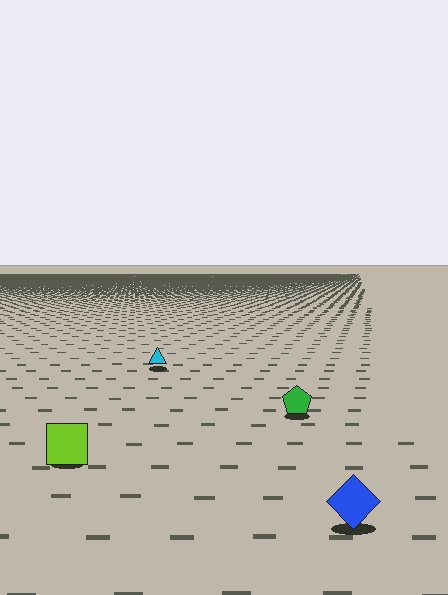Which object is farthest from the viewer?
The cyan triangle is farthest from the viewer. It appears smaller and the ground texture around it is denser.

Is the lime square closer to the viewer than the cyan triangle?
Yes. The lime square is closer — you can tell from the texture gradient: the ground texture is coarser near it.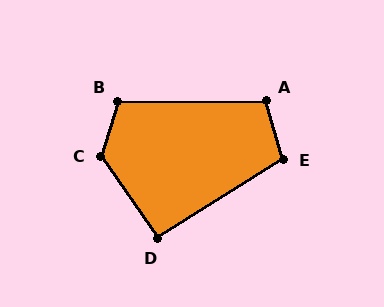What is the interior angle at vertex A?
Approximately 106 degrees (obtuse).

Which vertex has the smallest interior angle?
D, at approximately 93 degrees.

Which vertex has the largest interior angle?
C, at approximately 128 degrees.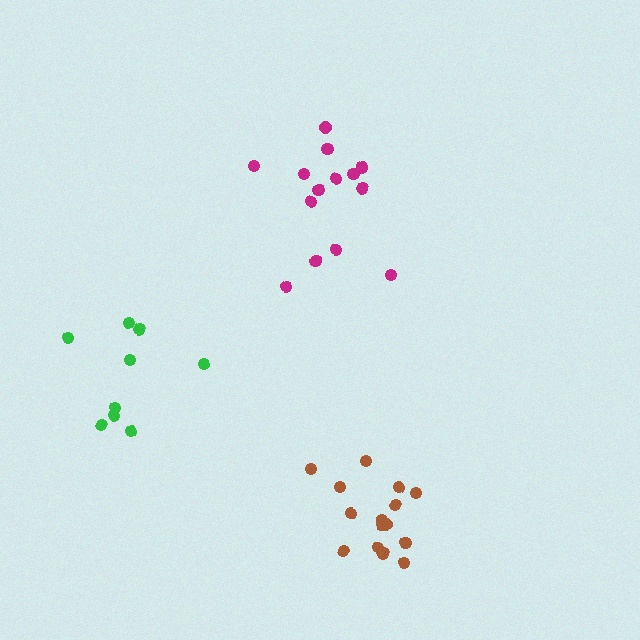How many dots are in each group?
Group 1: 9 dots, Group 2: 14 dots, Group 3: 15 dots (38 total).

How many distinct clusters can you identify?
There are 3 distinct clusters.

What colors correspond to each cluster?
The clusters are colored: green, magenta, brown.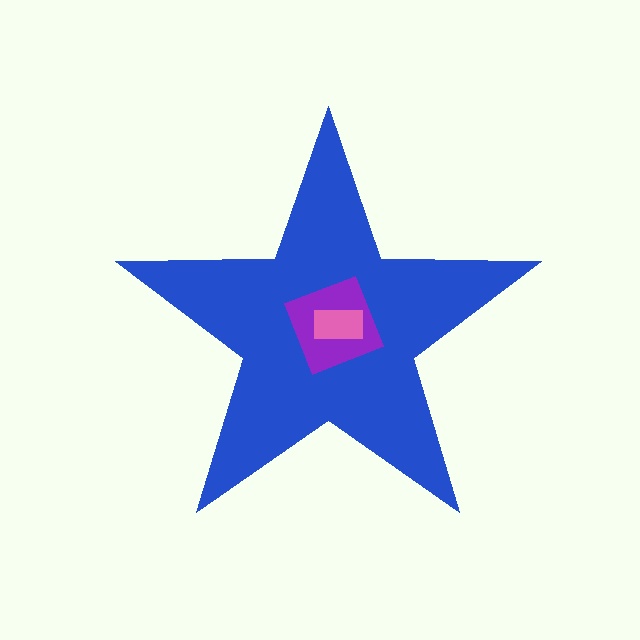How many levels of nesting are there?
3.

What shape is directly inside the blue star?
The purple diamond.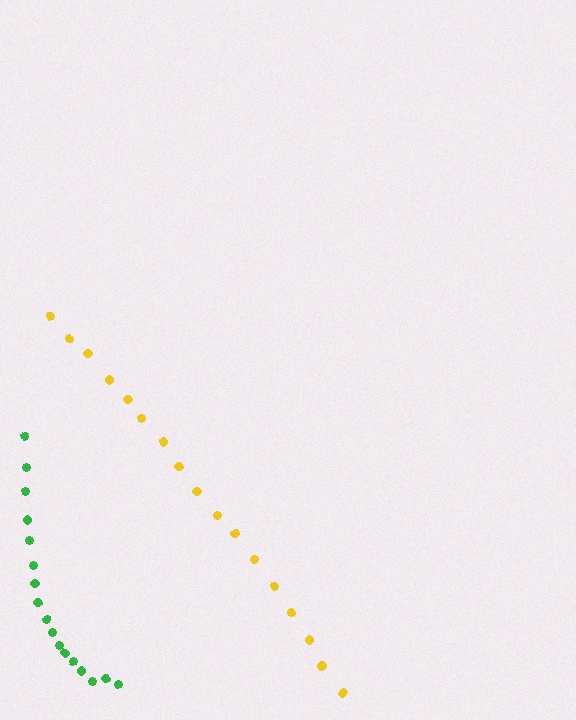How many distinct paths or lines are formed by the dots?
There are 2 distinct paths.